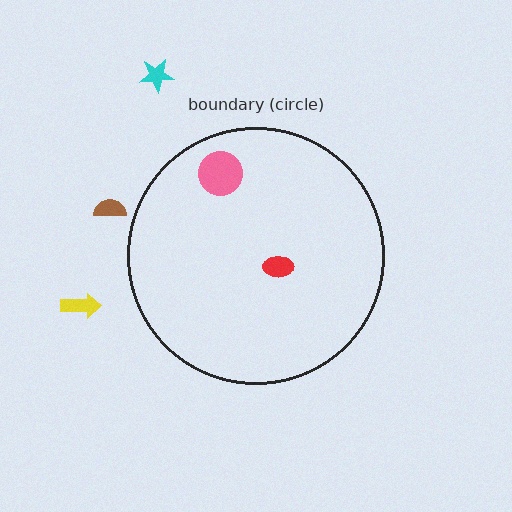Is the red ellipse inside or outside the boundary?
Inside.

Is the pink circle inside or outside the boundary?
Inside.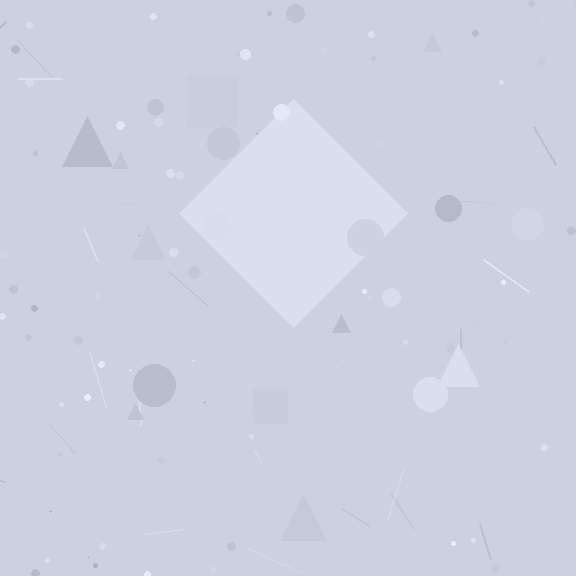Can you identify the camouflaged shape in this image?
The camouflaged shape is a diamond.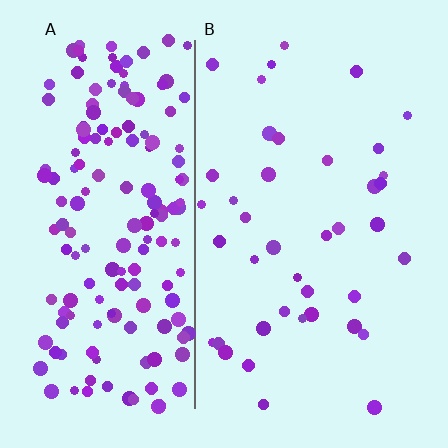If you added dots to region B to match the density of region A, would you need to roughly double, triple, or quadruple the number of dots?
Approximately quadruple.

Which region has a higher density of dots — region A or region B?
A (the left).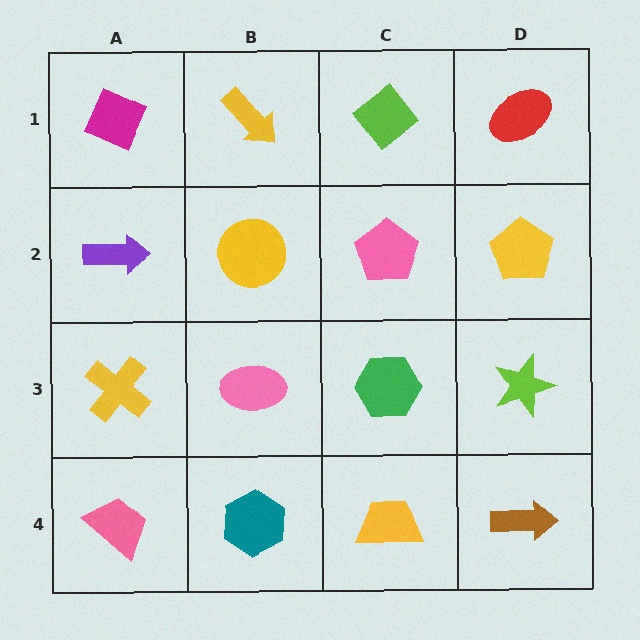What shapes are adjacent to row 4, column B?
A pink ellipse (row 3, column B), a pink trapezoid (row 4, column A), a yellow trapezoid (row 4, column C).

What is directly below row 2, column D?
A lime star.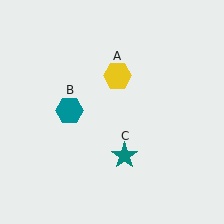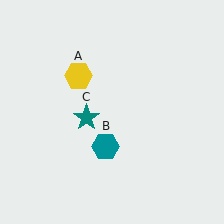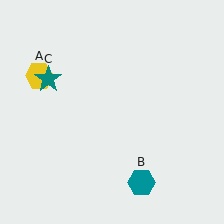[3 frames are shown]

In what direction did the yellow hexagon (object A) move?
The yellow hexagon (object A) moved left.